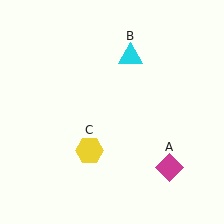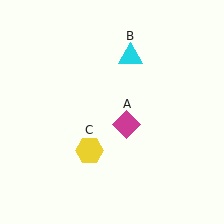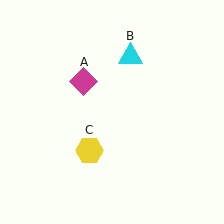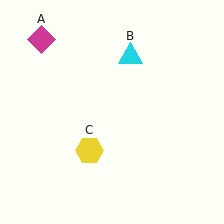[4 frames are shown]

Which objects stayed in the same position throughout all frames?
Cyan triangle (object B) and yellow hexagon (object C) remained stationary.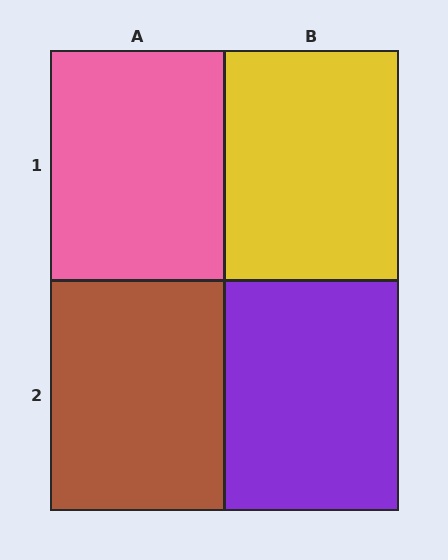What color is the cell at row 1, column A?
Pink.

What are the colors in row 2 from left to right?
Brown, purple.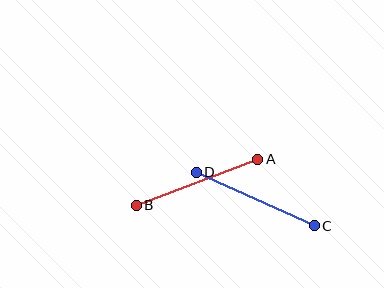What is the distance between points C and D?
The distance is approximately 129 pixels.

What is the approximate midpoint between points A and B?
The midpoint is at approximately (197, 182) pixels.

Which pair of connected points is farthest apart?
Points A and B are farthest apart.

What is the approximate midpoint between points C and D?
The midpoint is at approximately (255, 199) pixels.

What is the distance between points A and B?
The distance is approximately 130 pixels.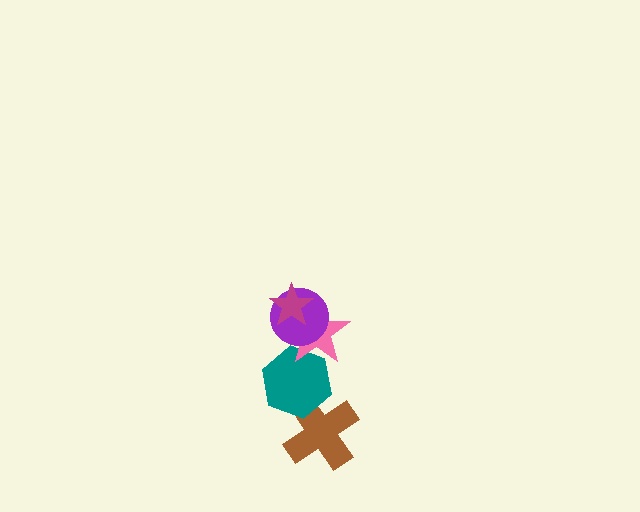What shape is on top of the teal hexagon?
The pink star is on top of the teal hexagon.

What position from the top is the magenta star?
The magenta star is 1st from the top.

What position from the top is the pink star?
The pink star is 3rd from the top.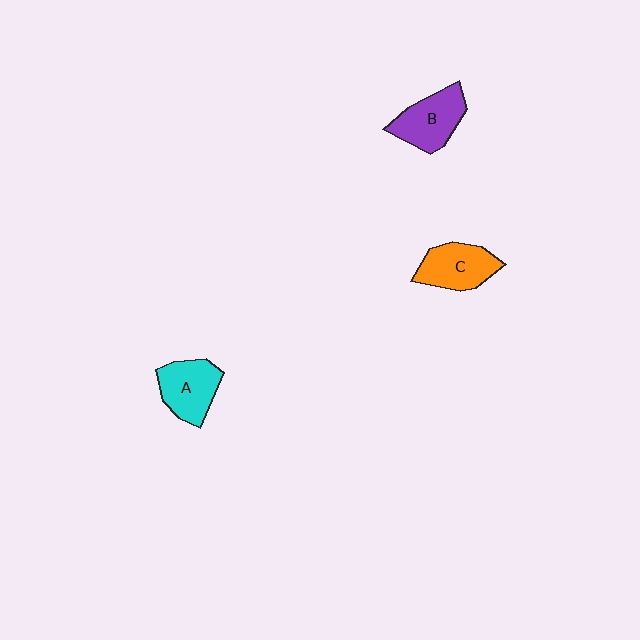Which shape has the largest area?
Shape B (purple).